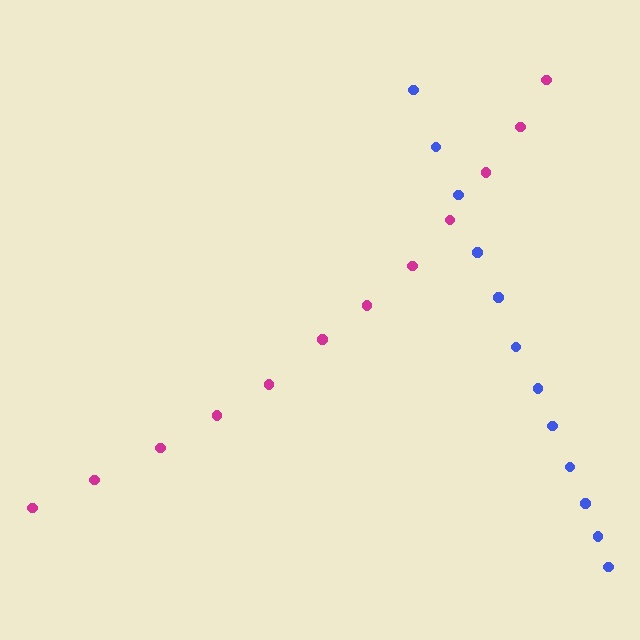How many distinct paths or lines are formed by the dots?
There are 2 distinct paths.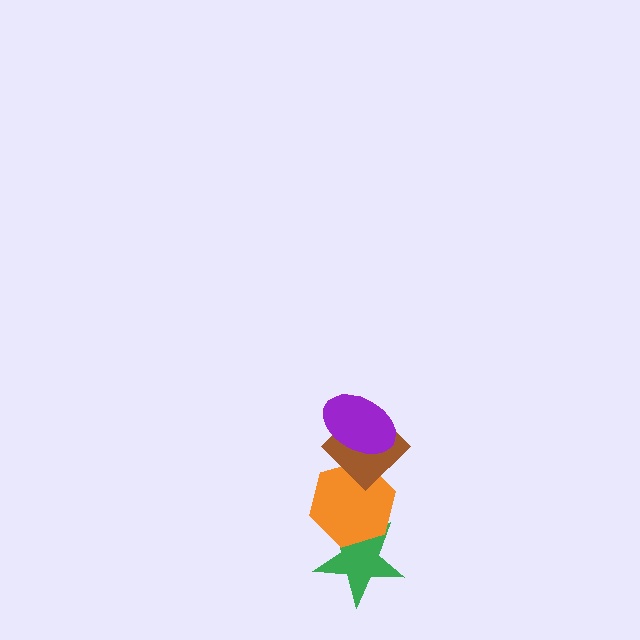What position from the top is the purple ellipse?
The purple ellipse is 1st from the top.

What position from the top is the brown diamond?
The brown diamond is 2nd from the top.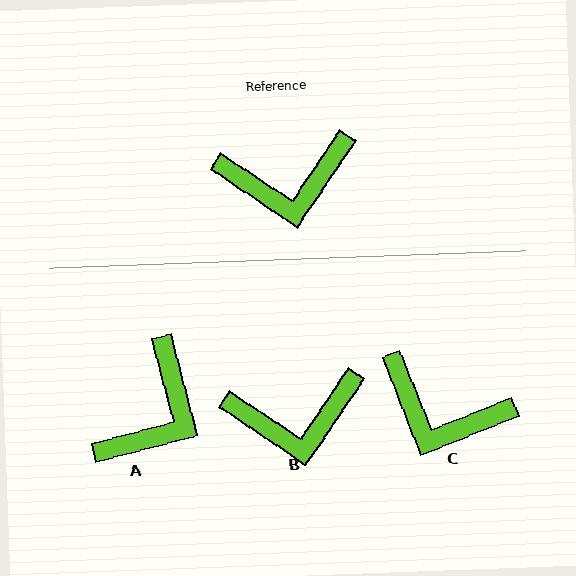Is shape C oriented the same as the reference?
No, it is off by about 34 degrees.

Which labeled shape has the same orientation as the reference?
B.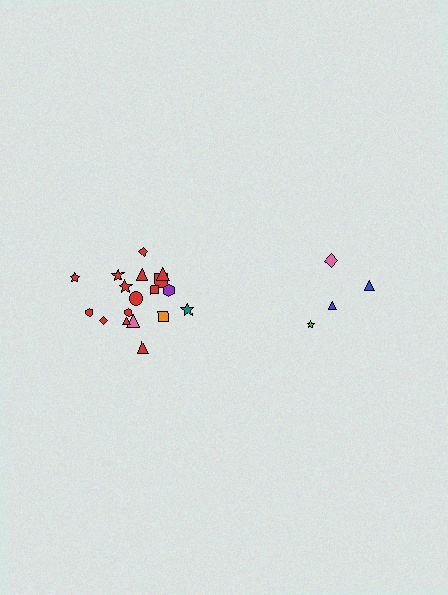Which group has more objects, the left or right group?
The left group.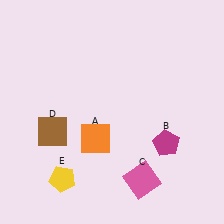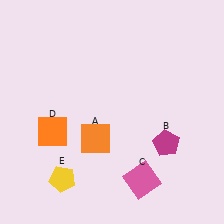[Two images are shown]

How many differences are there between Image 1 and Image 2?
There is 1 difference between the two images.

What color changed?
The square (D) changed from brown in Image 1 to orange in Image 2.